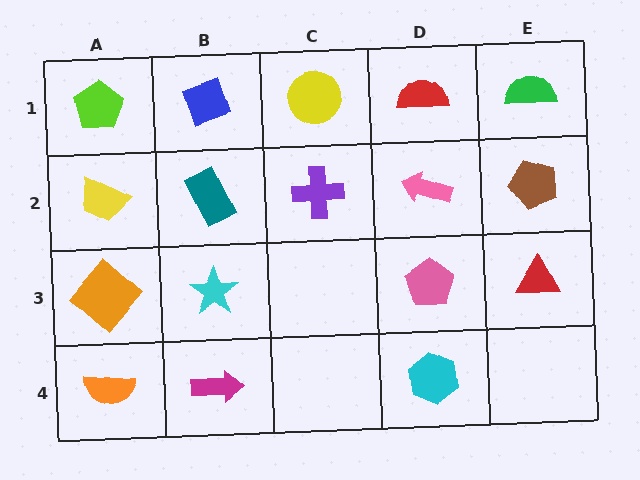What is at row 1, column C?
A yellow circle.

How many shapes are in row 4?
3 shapes.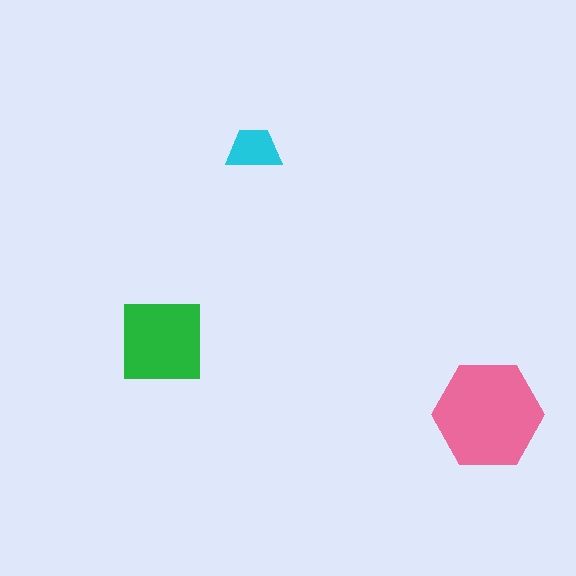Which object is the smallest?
The cyan trapezoid.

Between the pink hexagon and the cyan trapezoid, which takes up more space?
The pink hexagon.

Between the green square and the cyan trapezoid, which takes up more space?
The green square.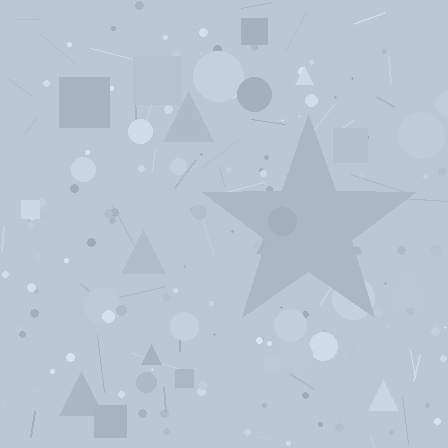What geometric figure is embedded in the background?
A star is embedded in the background.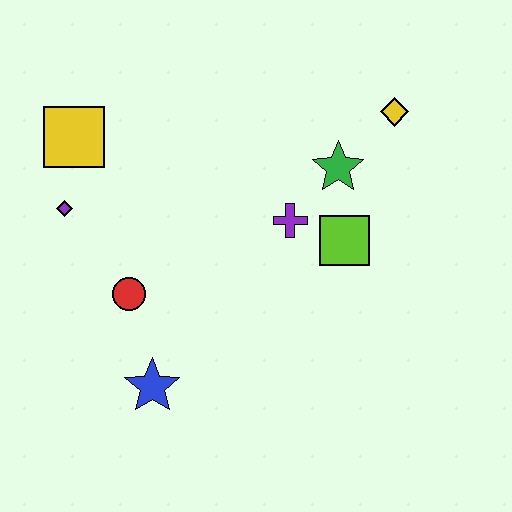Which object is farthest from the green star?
The blue star is farthest from the green star.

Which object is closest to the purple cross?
The lime square is closest to the purple cross.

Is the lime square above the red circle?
Yes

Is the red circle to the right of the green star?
No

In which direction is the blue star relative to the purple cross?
The blue star is below the purple cross.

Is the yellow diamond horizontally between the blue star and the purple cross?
No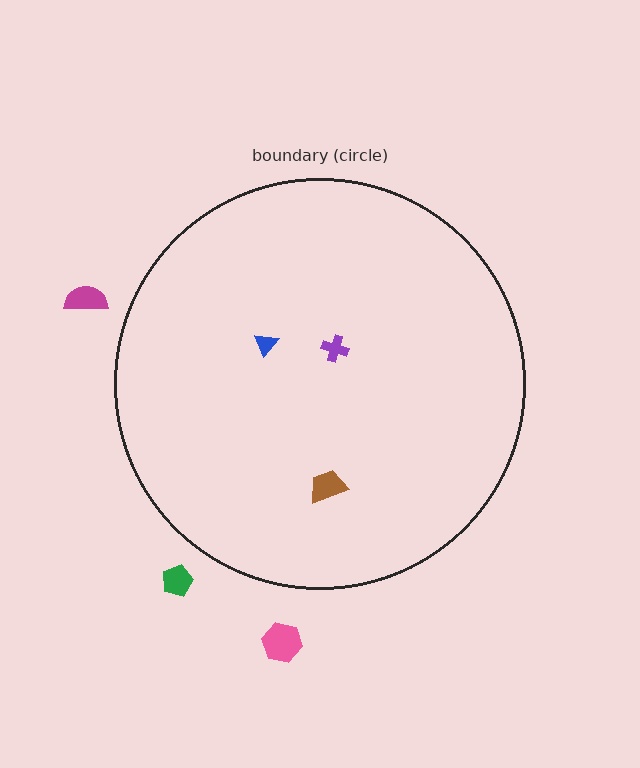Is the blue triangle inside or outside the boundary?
Inside.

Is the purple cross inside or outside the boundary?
Inside.